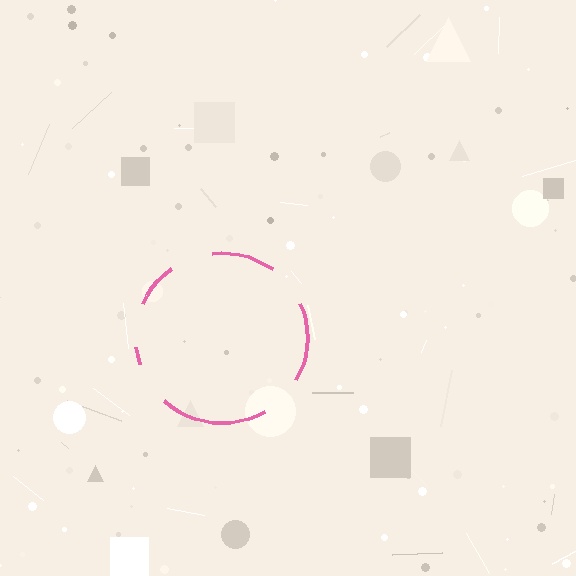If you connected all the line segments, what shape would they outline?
They would outline a circle.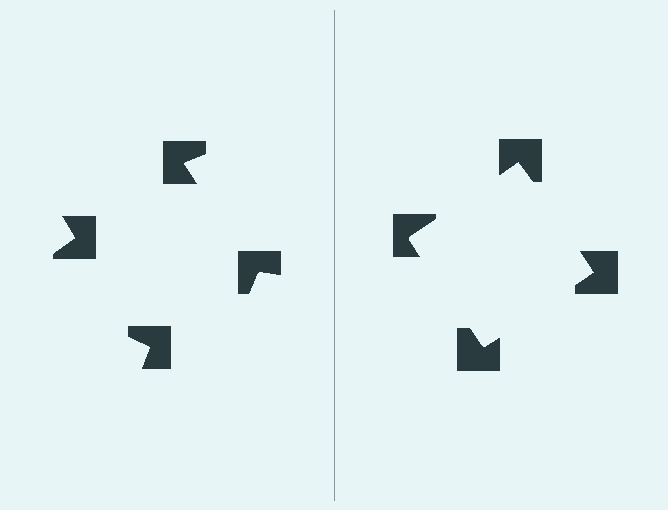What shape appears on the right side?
An illusory square.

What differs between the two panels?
The notched squares are positioned identically on both sides; only the wedge orientations differ. On the right they align to a square; on the left they are misaligned.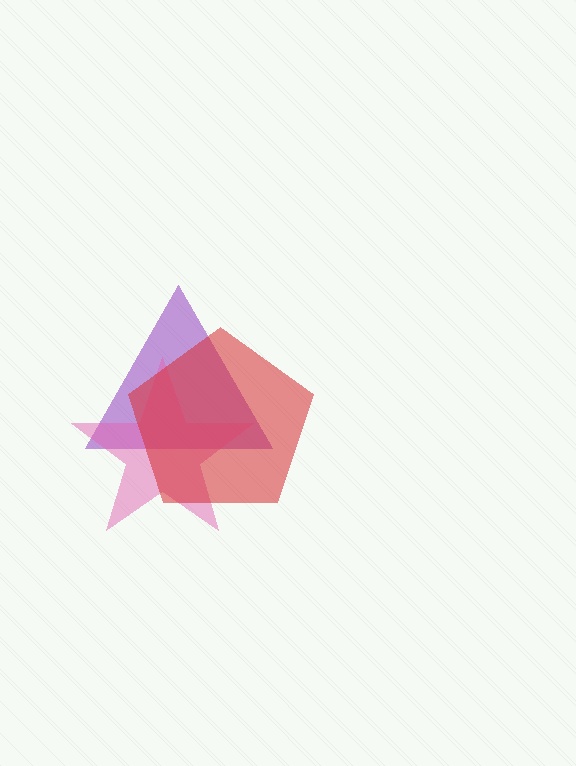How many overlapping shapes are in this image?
There are 3 overlapping shapes in the image.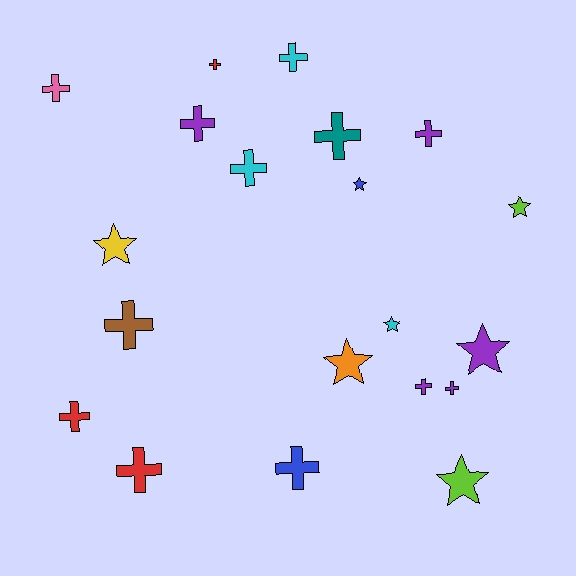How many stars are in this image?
There are 7 stars.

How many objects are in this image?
There are 20 objects.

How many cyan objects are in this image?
There are 3 cyan objects.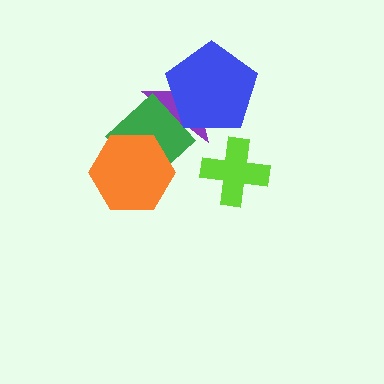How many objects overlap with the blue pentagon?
2 objects overlap with the blue pentagon.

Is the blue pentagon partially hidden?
No, no other shape covers it.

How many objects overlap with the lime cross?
0 objects overlap with the lime cross.